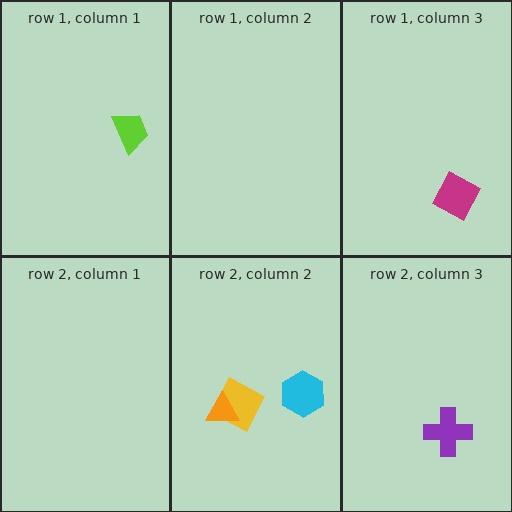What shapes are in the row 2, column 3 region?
The purple cross.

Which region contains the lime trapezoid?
The row 1, column 1 region.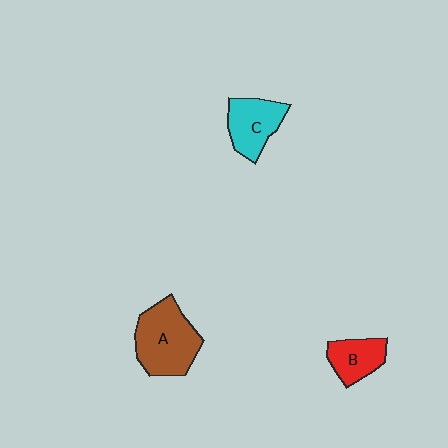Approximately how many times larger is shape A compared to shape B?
Approximately 1.8 times.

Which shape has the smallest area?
Shape B (red).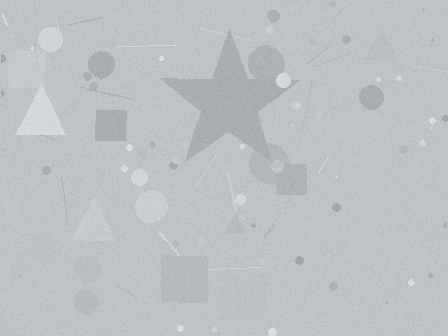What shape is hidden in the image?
A star is hidden in the image.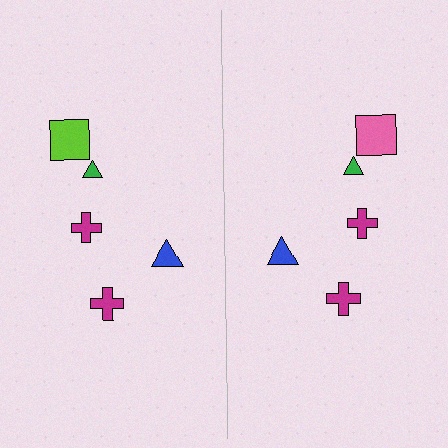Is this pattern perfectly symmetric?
No, the pattern is not perfectly symmetric. The pink square on the right side breaks the symmetry — its mirror counterpart is lime.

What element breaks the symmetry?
The pink square on the right side breaks the symmetry — its mirror counterpart is lime.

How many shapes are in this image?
There are 10 shapes in this image.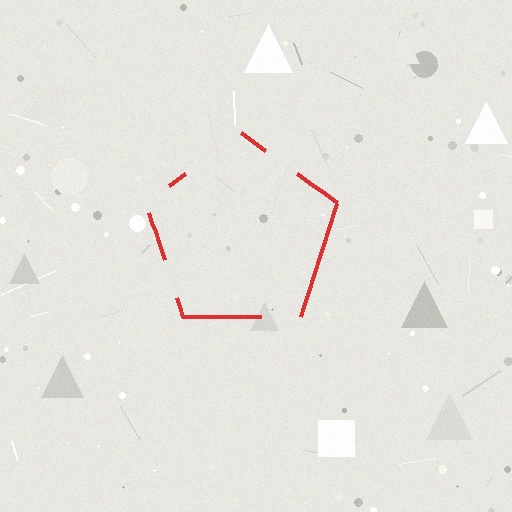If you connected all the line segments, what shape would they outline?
They would outline a pentagon.